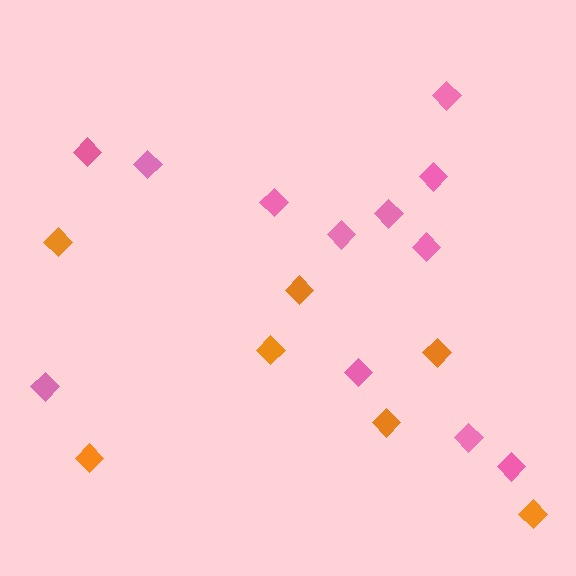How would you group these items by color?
There are 2 groups: one group of orange diamonds (7) and one group of pink diamonds (12).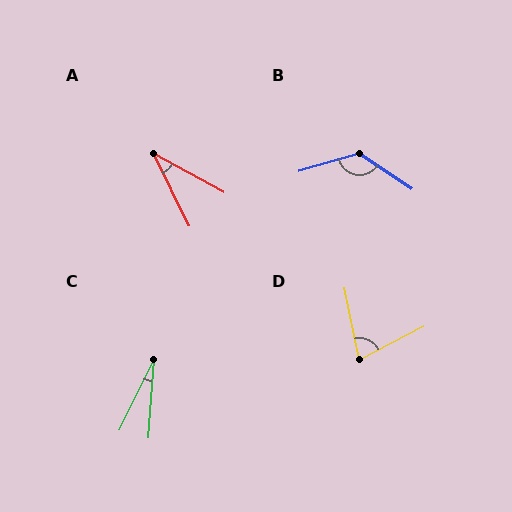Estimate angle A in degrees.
Approximately 36 degrees.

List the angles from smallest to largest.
C (22°), A (36°), D (74°), B (130°).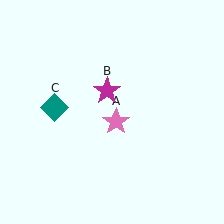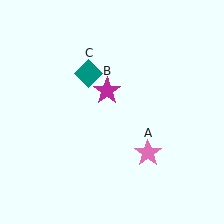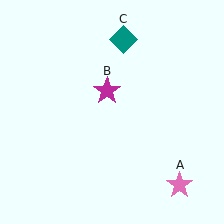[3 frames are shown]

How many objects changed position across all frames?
2 objects changed position: pink star (object A), teal diamond (object C).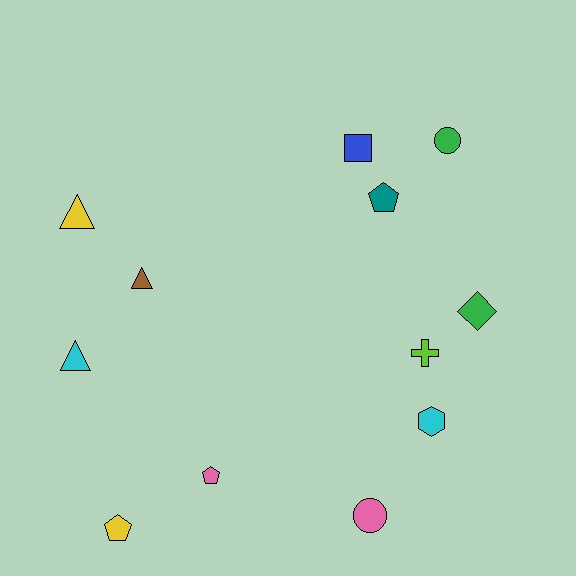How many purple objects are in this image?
There are no purple objects.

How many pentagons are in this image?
There are 3 pentagons.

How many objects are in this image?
There are 12 objects.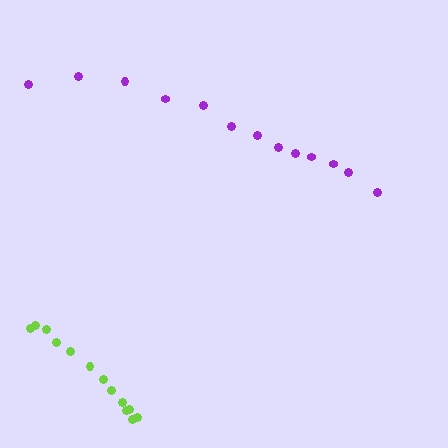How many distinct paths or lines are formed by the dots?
There are 2 distinct paths.